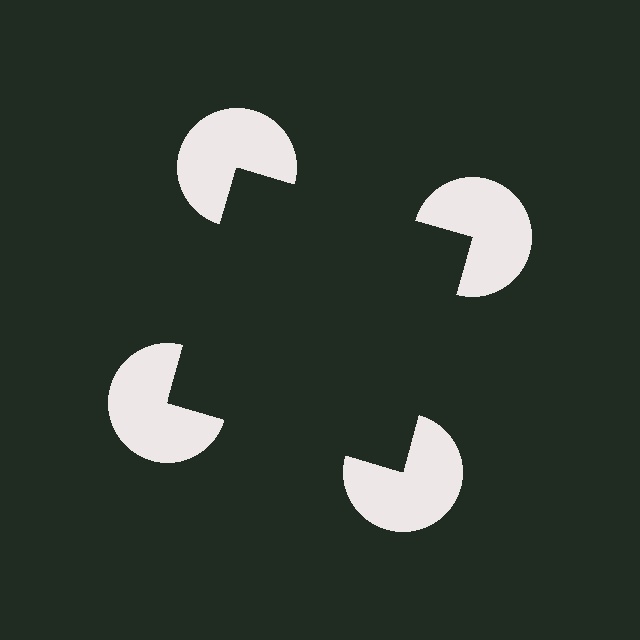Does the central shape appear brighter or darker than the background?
It typically appears slightly darker than the background, even though no actual brightness change is drawn.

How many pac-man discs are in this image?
There are 4 — one at each vertex of the illusory square.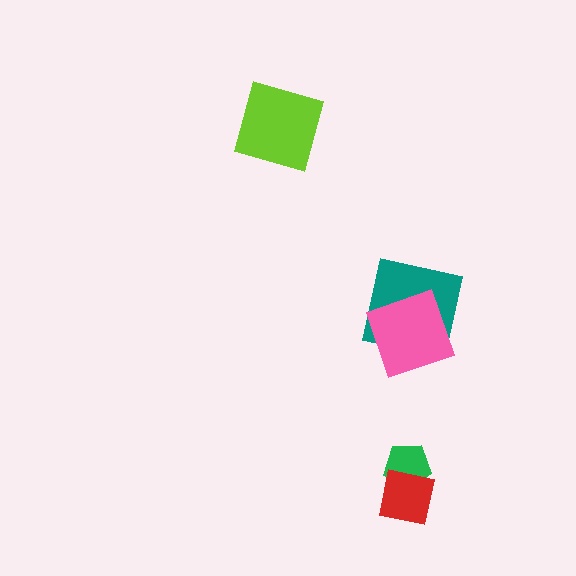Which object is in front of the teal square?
The pink square is in front of the teal square.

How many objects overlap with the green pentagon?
1 object overlaps with the green pentagon.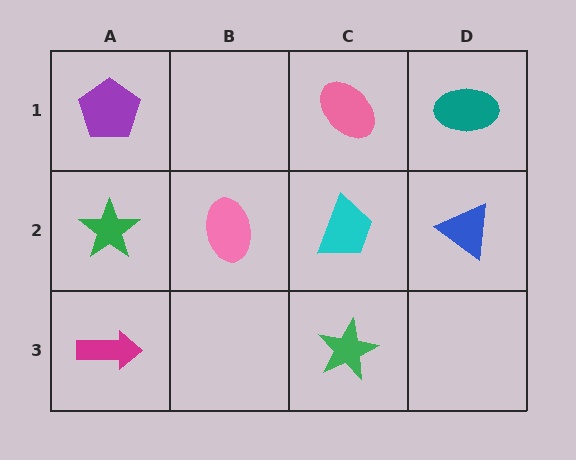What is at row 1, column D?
A teal ellipse.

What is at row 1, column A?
A purple pentagon.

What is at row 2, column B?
A pink ellipse.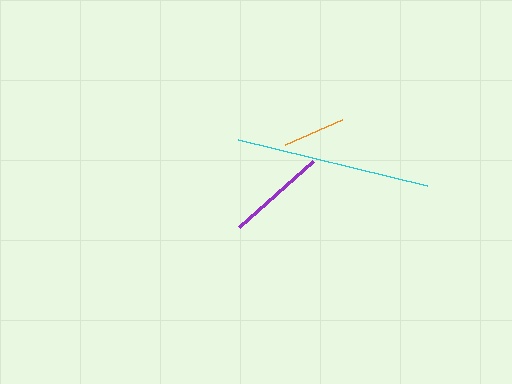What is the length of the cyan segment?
The cyan segment is approximately 194 pixels long.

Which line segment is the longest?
The cyan line is the longest at approximately 194 pixels.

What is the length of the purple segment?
The purple segment is approximately 99 pixels long.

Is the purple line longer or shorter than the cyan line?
The cyan line is longer than the purple line.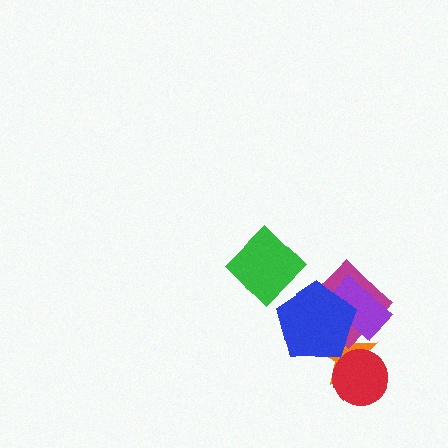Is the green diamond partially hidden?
No, no other shape covers it.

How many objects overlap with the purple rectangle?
3 objects overlap with the purple rectangle.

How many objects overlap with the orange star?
4 objects overlap with the orange star.